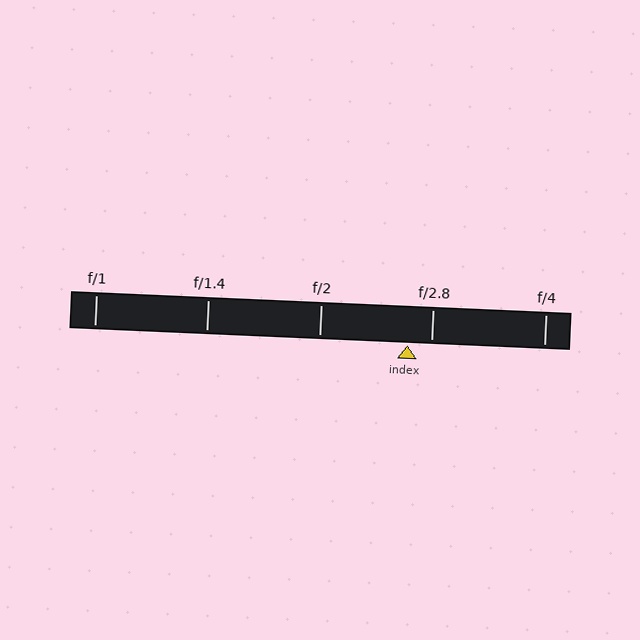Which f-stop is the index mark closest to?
The index mark is closest to f/2.8.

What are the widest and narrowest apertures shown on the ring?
The widest aperture shown is f/1 and the narrowest is f/4.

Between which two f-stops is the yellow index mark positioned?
The index mark is between f/2 and f/2.8.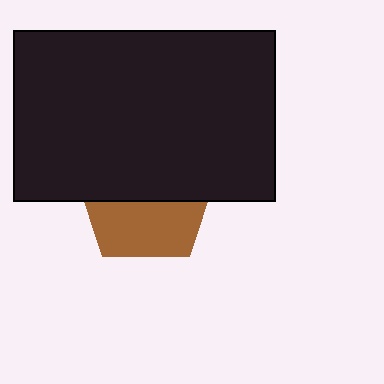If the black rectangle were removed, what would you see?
You would see the complete brown pentagon.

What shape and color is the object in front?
The object in front is a black rectangle.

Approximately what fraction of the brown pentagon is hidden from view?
Roughly 55% of the brown pentagon is hidden behind the black rectangle.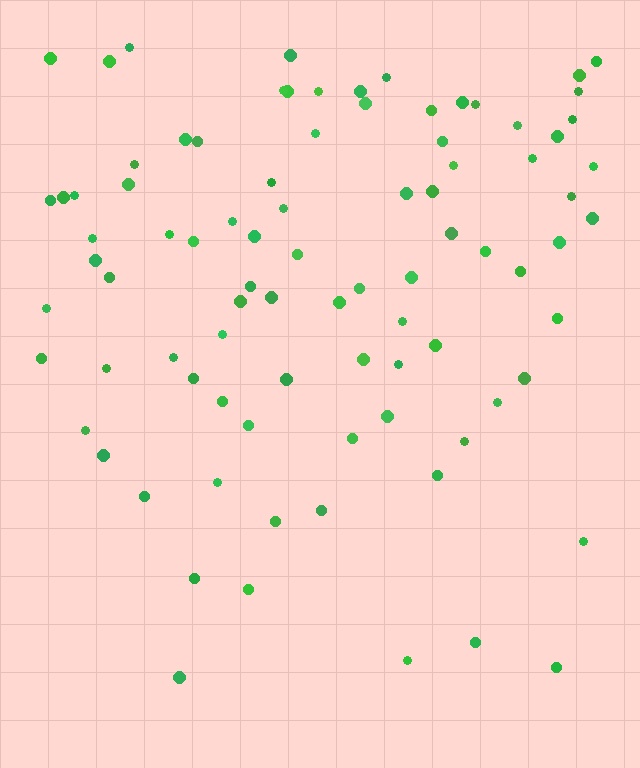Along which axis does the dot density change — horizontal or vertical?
Vertical.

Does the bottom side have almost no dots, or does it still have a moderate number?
Still a moderate number, just noticeably fewer than the top.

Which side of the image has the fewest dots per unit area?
The bottom.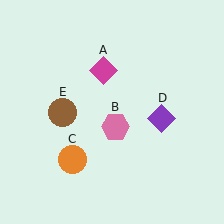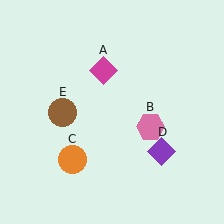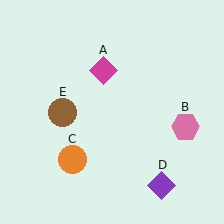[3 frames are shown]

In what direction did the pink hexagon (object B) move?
The pink hexagon (object B) moved right.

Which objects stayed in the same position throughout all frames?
Magenta diamond (object A) and orange circle (object C) and brown circle (object E) remained stationary.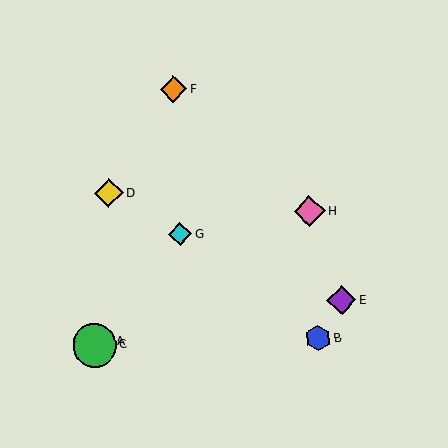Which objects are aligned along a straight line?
Objects A, C, G are aligned along a straight line.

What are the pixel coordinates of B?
Object B is at (318, 338).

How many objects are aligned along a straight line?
3 objects (A, C, G) are aligned along a straight line.